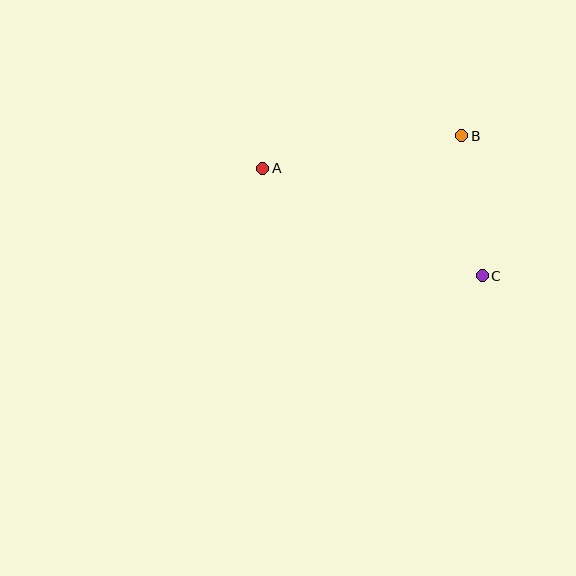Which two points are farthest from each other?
Points A and C are farthest from each other.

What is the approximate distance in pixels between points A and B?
The distance between A and B is approximately 202 pixels.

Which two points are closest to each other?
Points B and C are closest to each other.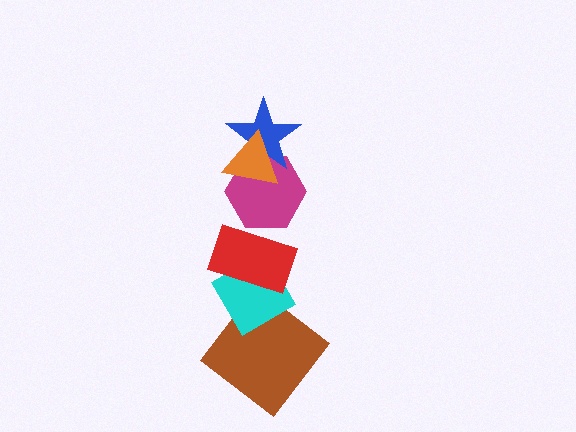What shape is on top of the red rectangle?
The magenta hexagon is on top of the red rectangle.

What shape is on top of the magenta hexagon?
The blue star is on top of the magenta hexagon.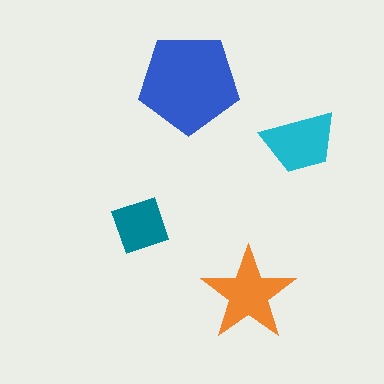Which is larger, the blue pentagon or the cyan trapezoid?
The blue pentagon.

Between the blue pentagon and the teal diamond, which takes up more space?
The blue pentagon.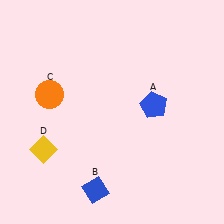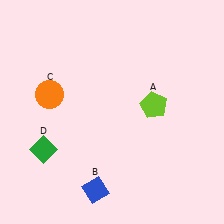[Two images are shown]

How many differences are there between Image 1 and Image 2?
There are 2 differences between the two images.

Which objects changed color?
A changed from blue to lime. D changed from yellow to green.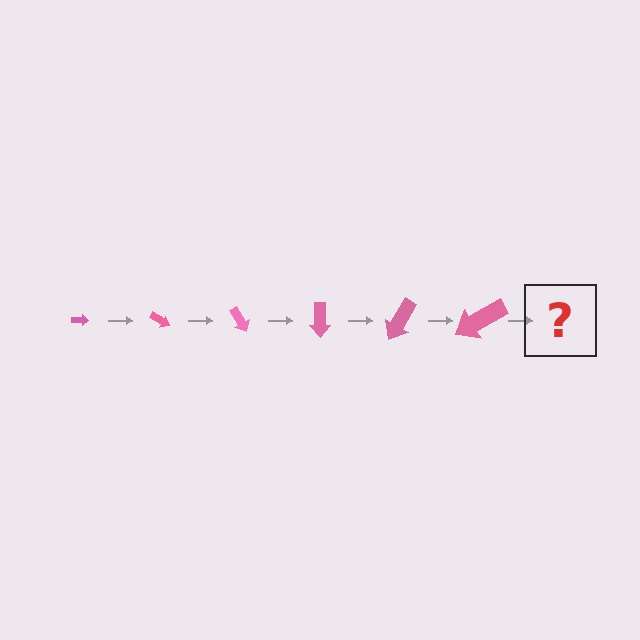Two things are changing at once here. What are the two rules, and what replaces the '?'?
The two rules are that the arrow grows larger each step and it rotates 30 degrees each step. The '?' should be an arrow, larger than the previous one and rotated 180 degrees from the start.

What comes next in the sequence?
The next element should be an arrow, larger than the previous one and rotated 180 degrees from the start.